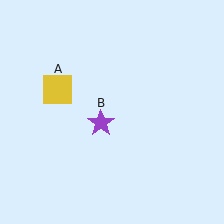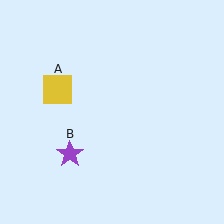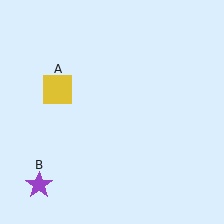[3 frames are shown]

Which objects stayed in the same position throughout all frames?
Yellow square (object A) remained stationary.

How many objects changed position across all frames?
1 object changed position: purple star (object B).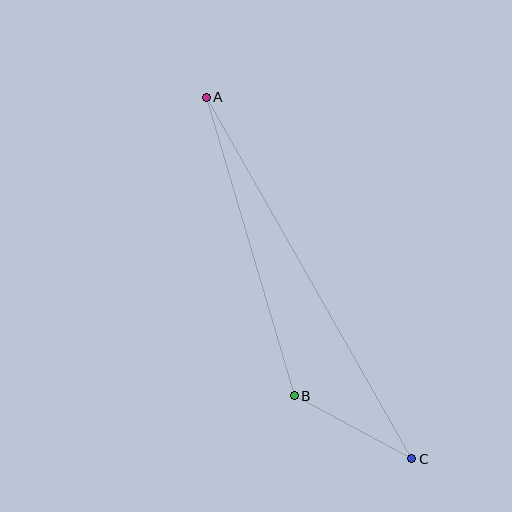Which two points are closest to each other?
Points B and C are closest to each other.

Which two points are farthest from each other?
Points A and C are farthest from each other.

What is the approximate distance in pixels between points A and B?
The distance between A and B is approximately 311 pixels.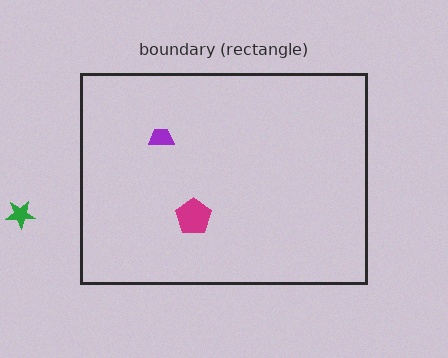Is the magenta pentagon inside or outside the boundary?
Inside.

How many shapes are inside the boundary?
2 inside, 1 outside.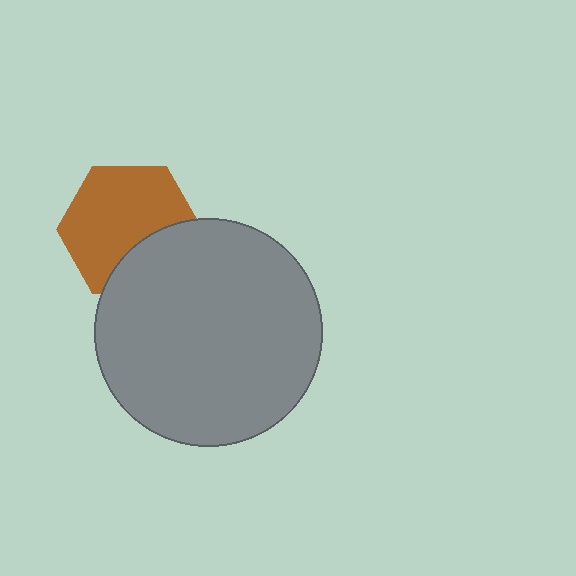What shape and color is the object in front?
The object in front is a gray circle.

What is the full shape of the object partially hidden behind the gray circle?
The partially hidden object is a brown hexagon.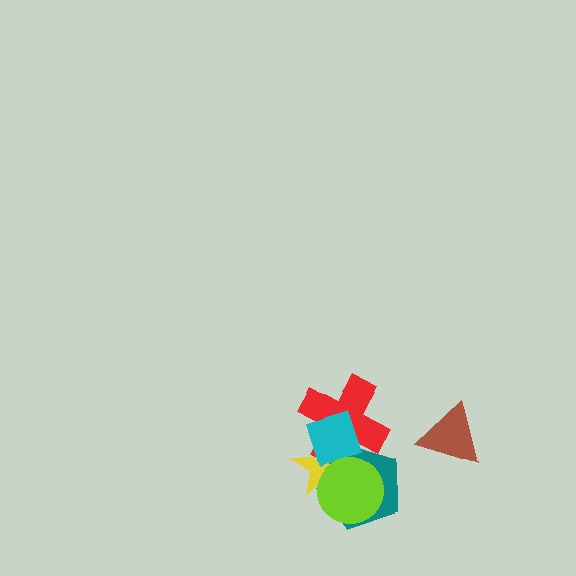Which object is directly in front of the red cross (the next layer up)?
The teal pentagon is directly in front of the red cross.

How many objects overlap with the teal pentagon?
4 objects overlap with the teal pentagon.